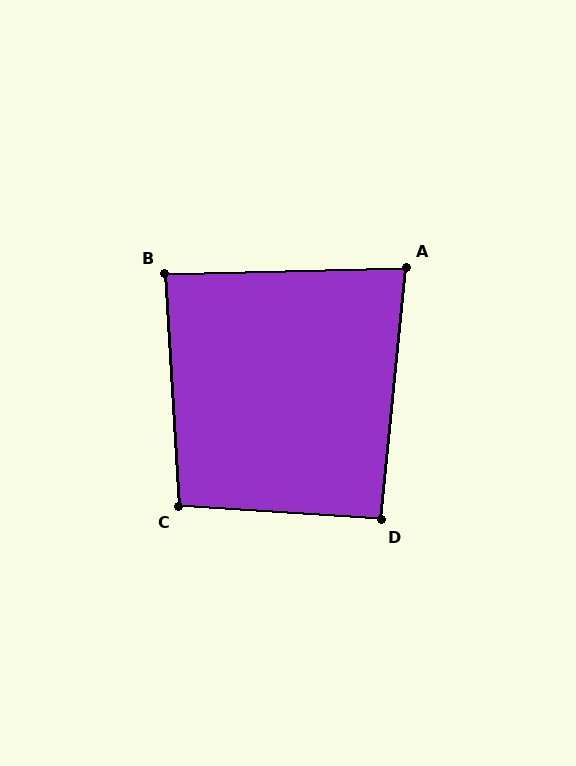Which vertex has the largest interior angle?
C, at approximately 97 degrees.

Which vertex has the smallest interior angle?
A, at approximately 83 degrees.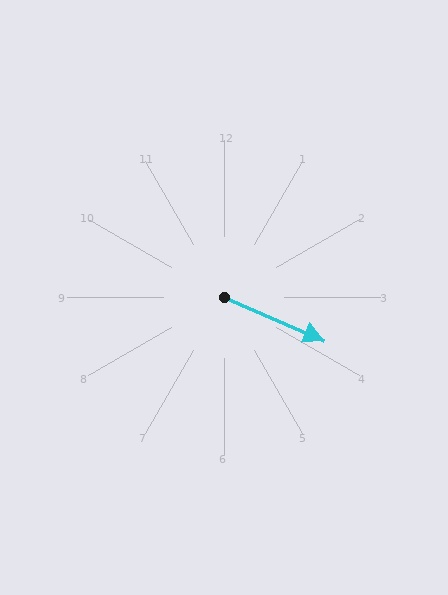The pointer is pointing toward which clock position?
Roughly 4 o'clock.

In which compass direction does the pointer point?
Southeast.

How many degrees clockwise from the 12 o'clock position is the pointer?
Approximately 113 degrees.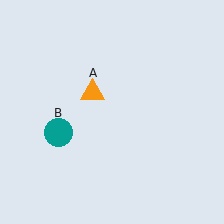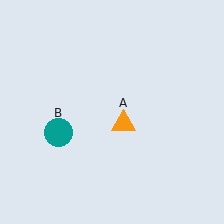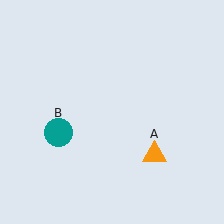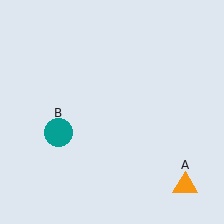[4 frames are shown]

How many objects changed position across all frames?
1 object changed position: orange triangle (object A).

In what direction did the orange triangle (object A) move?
The orange triangle (object A) moved down and to the right.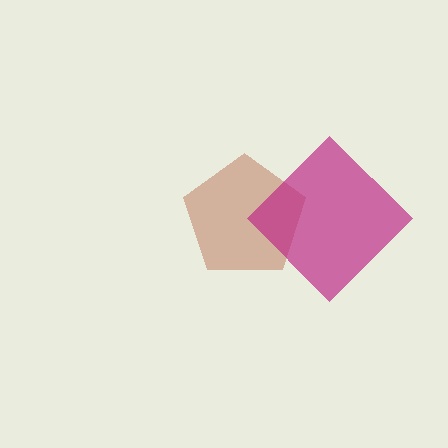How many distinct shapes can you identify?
There are 2 distinct shapes: a brown pentagon, a magenta diamond.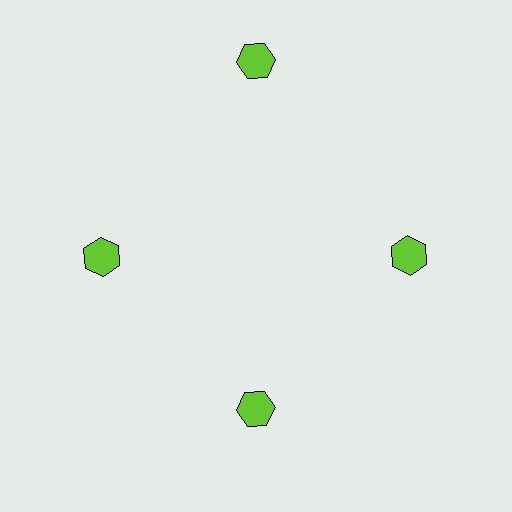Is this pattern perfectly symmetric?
No. The 4 lime hexagons are arranged in a ring, but one element near the 12 o'clock position is pushed outward from the center, breaking the 4-fold rotational symmetry.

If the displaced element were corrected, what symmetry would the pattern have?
It would have 4-fold rotational symmetry — the pattern would map onto itself every 90 degrees.